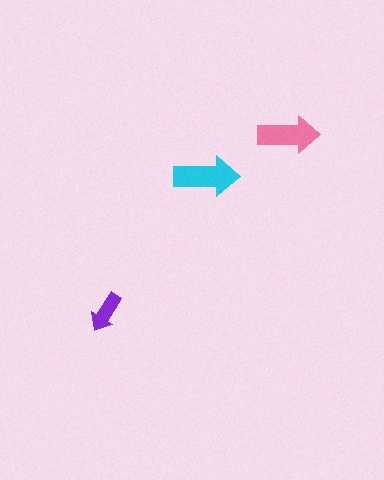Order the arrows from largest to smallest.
the cyan one, the pink one, the purple one.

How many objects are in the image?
There are 3 objects in the image.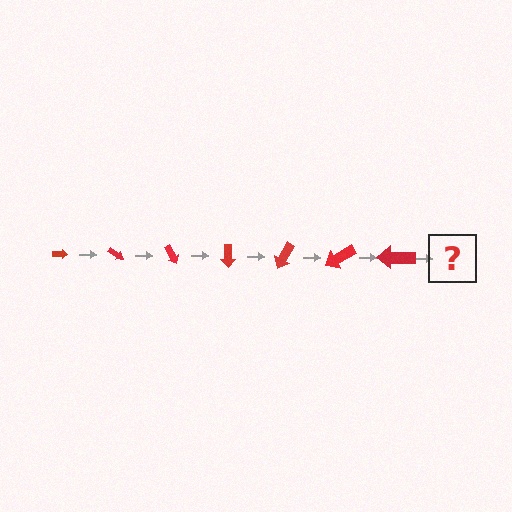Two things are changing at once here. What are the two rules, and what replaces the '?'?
The two rules are that the arrow grows larger each step and it rotates 30 degrees each step. The '?' should be an arrow, larger than the previous one and rotated 210 degrees from the start.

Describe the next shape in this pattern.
It should be an arrow, larger than the previous one and rotated 210 degrees from the start.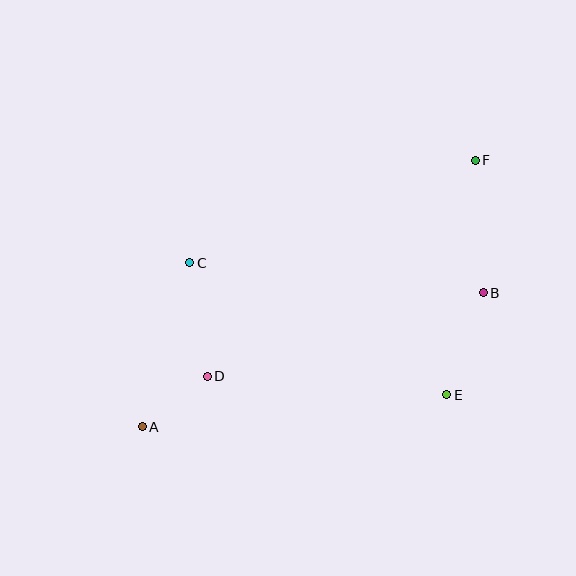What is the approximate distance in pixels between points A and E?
The distance between A and E is approximately 306 pixels.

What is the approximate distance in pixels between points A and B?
The distance between A and B is approximately 366 pixels.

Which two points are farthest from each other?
Points A and F are farthest from each other.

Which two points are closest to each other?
Points A and D are closest to each other.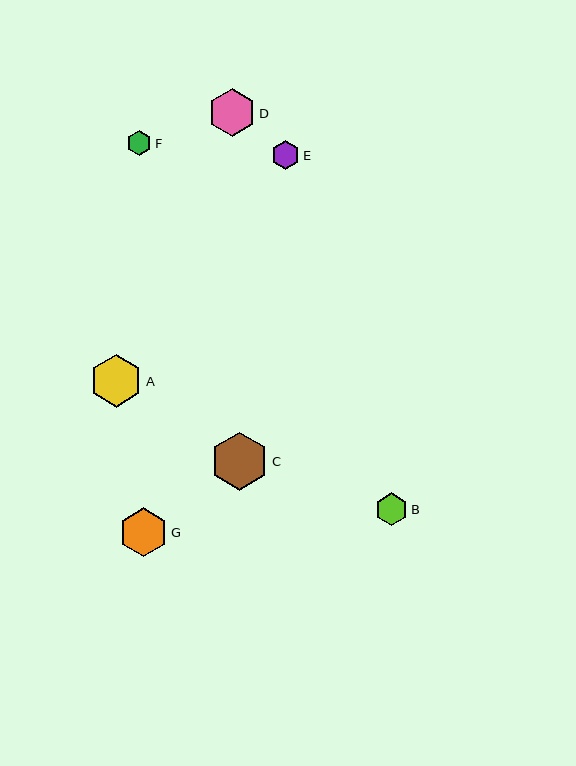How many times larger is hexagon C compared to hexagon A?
Hexagon C is approximately 1.1 times the size of hexagon A.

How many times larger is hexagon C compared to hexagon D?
Hexagon C is approximately 1.2 times the size of hexagon D.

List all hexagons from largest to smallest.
From largest to smallest: C, A, G, D, B, E, F.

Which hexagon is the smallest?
Hexagon F is the smallest with a size of approximately 25 pixels.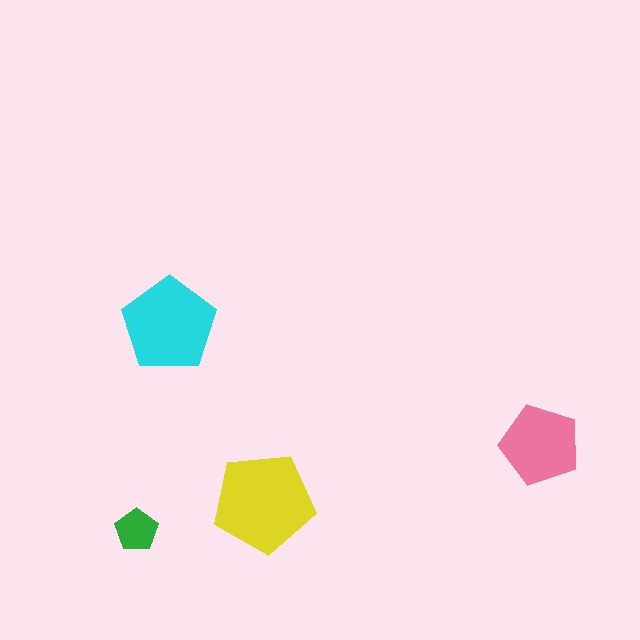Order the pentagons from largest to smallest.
the yellow one, the cyan one, the pink one, the green one.